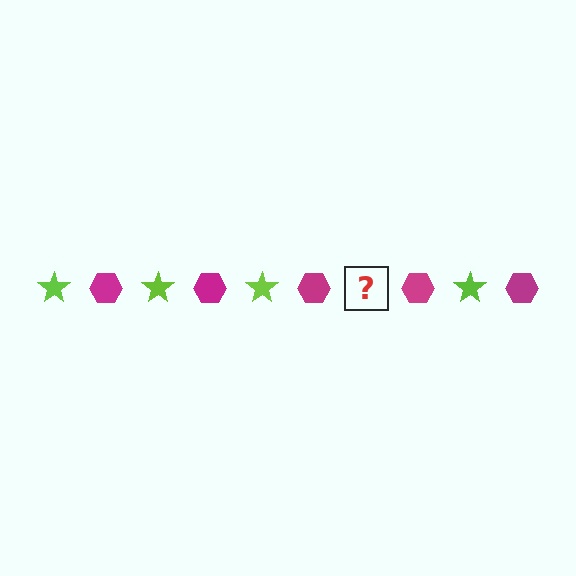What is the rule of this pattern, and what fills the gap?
The rule is that the pattern alternates between lime star and magenta hexagon. The gap should be filled with a lime star.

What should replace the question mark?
The question mark should be replaced with a lime star.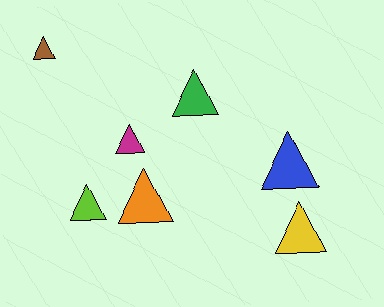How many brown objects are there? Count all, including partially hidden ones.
There is 1 brown object.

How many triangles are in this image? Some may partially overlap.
There are 7 triangles.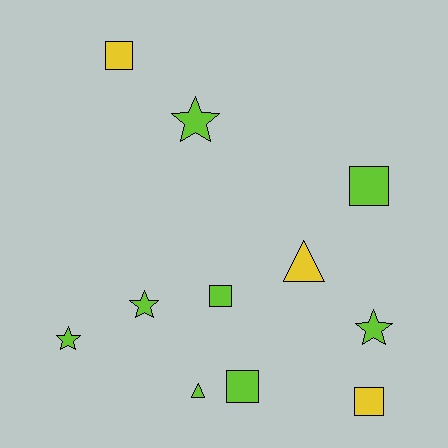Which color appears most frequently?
Lime, with 8 objects.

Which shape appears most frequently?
Square, with 5 objects.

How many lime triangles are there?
There is 1 lime triangle.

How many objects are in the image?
There are 11 objects.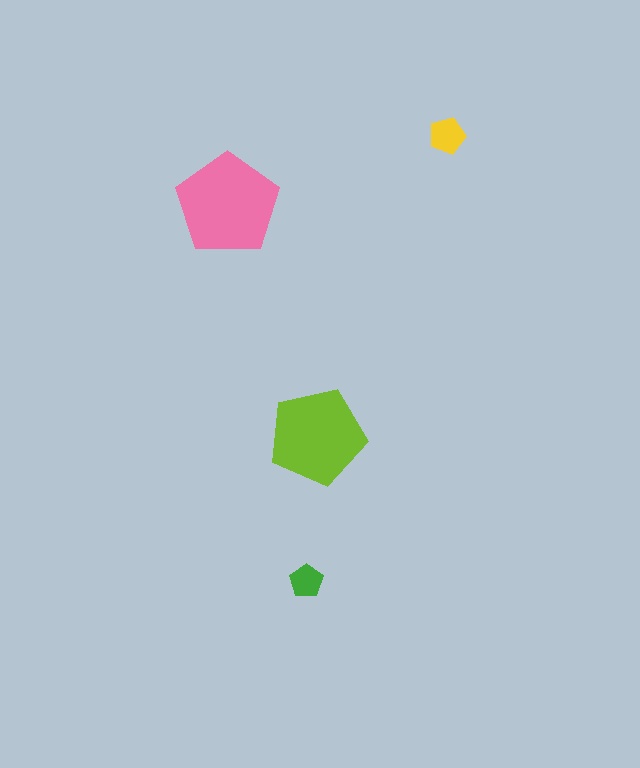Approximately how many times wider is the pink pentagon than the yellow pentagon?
About 3 times wider.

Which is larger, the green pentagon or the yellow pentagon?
The yellow one.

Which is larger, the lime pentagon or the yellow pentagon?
The lime one.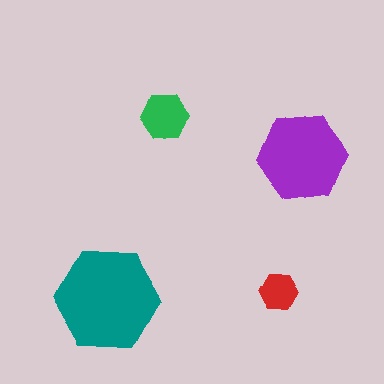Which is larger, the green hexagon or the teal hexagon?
The teal one.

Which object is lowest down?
The teal hexagon is bottommost.